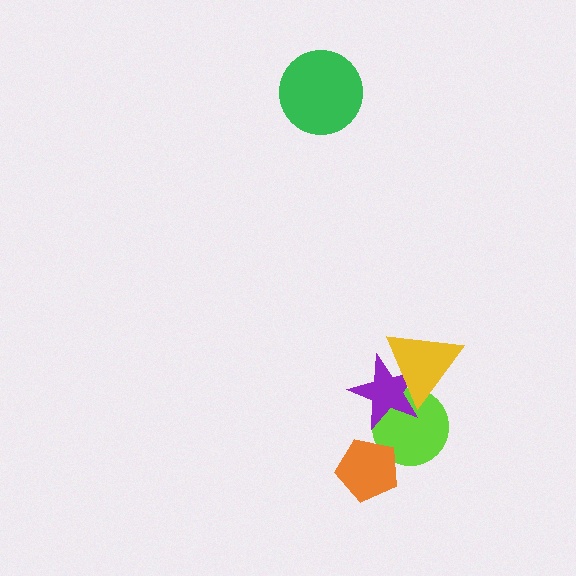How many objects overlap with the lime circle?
3 objects overlap with the lime circle.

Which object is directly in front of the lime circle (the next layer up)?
The purple star is directly in front of the lime circle.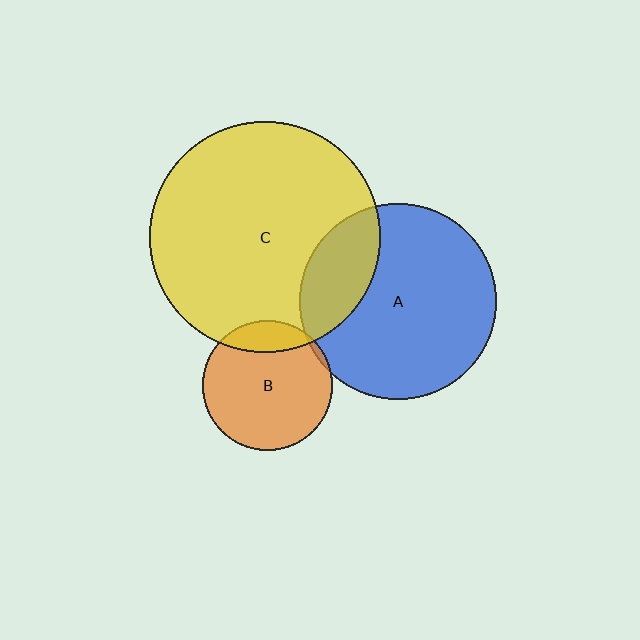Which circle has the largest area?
Circle C (yellow).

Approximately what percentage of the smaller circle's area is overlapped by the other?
Approximately 15%.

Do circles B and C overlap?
Yes.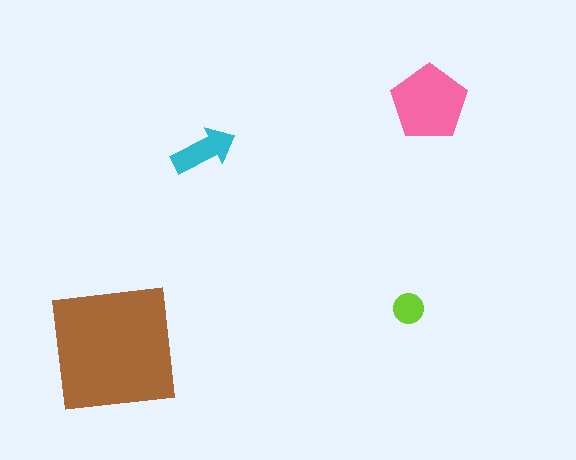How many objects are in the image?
There are 4 objects in the image.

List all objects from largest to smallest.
The brown square, the pink pentagon, the cyan arrow, the lime circle.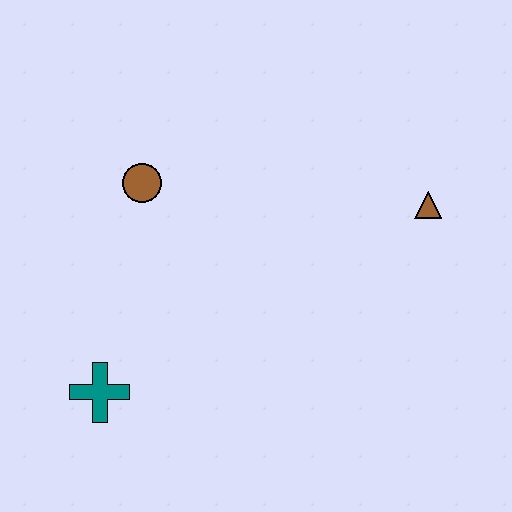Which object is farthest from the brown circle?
The brown triangle is farthest from the brown circle.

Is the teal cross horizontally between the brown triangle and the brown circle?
No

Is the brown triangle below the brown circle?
Yes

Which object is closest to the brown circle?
The teal cross is closest to the brown circle.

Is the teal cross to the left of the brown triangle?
Yes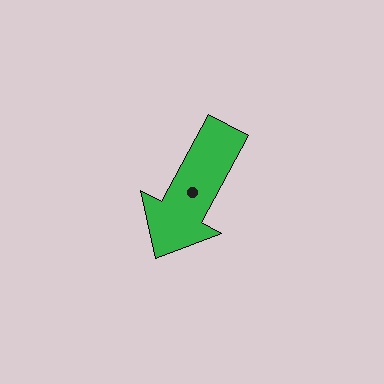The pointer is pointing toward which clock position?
Roughly 7 o'clock.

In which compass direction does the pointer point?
Southwest.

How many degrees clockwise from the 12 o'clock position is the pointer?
Approximately 208 degrees.